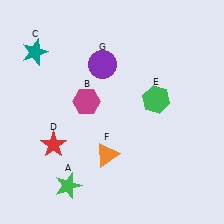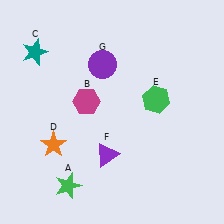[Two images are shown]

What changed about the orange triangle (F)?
In Image 1, F is orange. In Image 2, it changed to purple.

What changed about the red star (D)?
In Image 1, D is red. In Image 2, it changed to orange.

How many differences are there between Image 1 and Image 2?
There are 2 differences between the two images.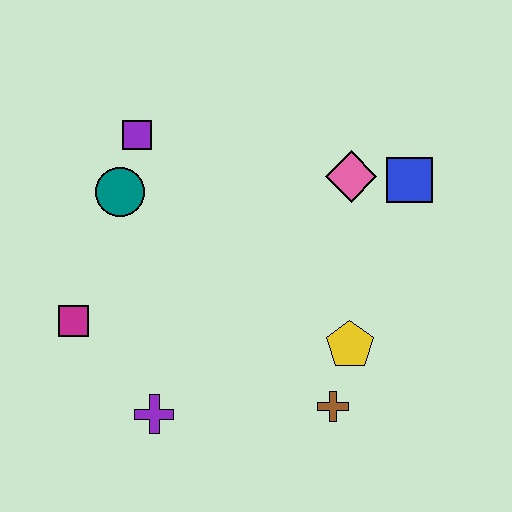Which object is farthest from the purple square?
The brown cross is farthest from the purple square.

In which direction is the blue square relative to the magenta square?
The blue square is to the right of the magenta square.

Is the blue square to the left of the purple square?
No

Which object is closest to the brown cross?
The yellow pentagon is closest to the brown cross.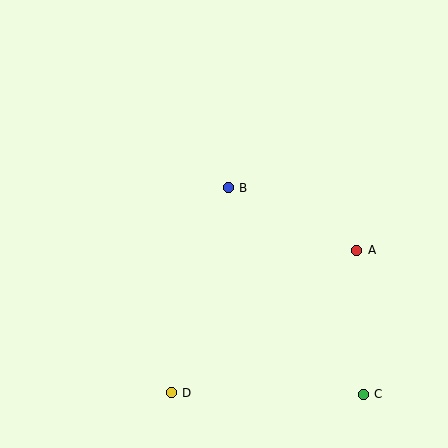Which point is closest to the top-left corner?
Point B is closest to the top-left corner.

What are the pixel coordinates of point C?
Point C is at (363, 394).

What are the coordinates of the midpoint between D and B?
The midpoint between D and B is at (200, 290).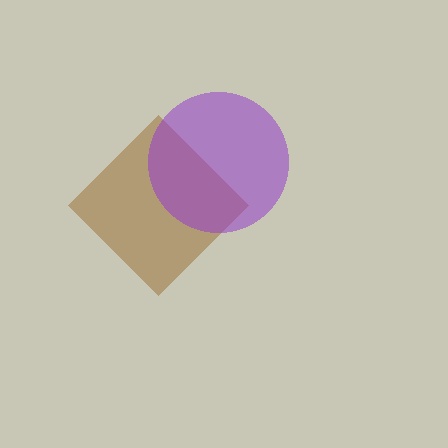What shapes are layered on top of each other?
The layered shapes are: a brown diamond, a purple circle.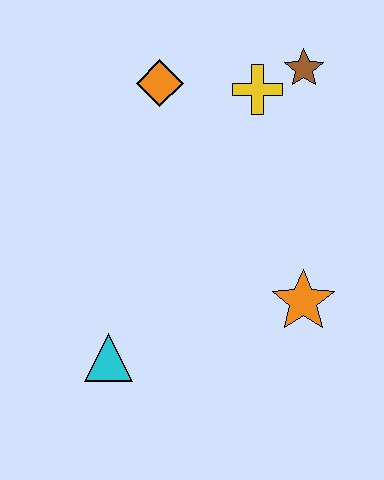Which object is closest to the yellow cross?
The brown star is closest to the yellow cross.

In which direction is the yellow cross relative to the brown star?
The yellow cross is to the left of the brown star.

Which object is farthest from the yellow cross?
The cyan triangle is farthest from the yellow cross.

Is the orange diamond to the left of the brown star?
Yes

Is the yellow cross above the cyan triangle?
Yes